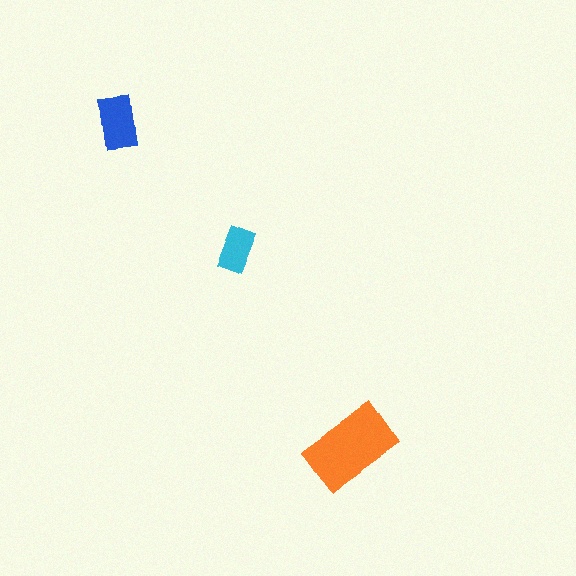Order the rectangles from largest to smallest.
the orange one, the blue one, the cyan one.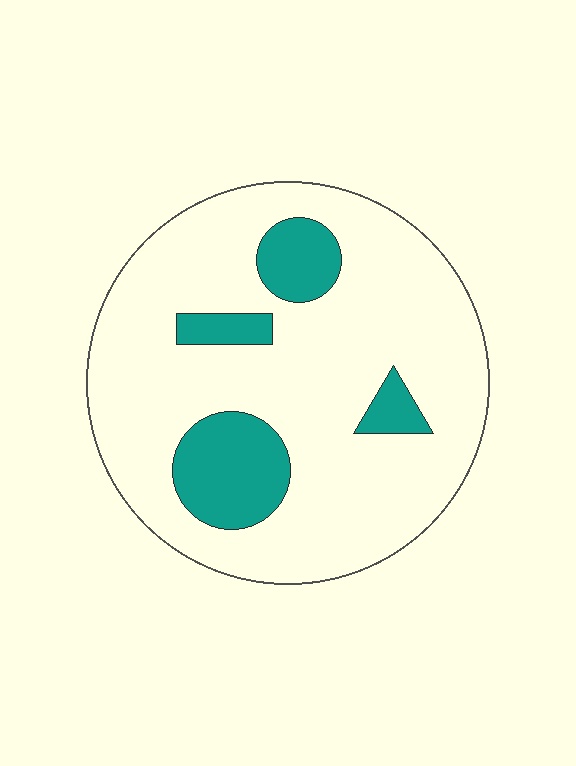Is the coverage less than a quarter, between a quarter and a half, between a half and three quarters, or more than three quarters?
Less than a quarter.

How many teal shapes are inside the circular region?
4.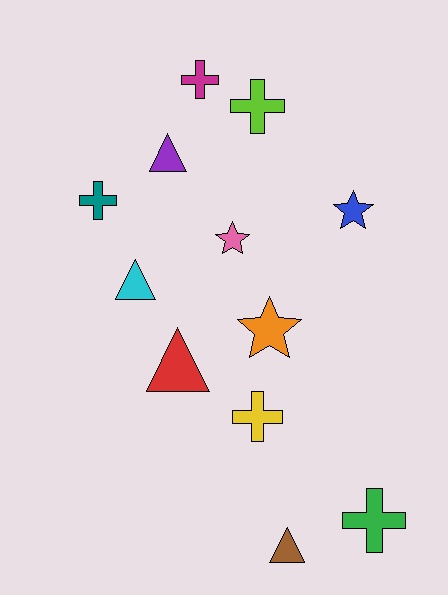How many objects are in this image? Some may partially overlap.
There are 12 objects.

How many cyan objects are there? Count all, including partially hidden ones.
There is 1 cyan object.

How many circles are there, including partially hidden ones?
There are no circles.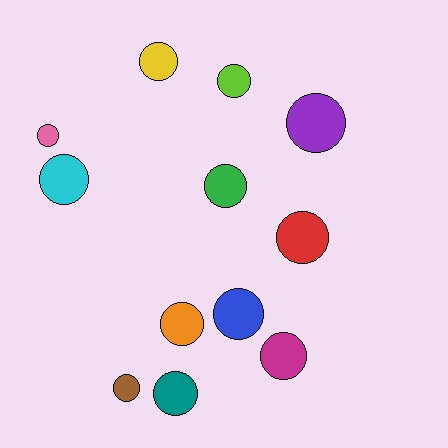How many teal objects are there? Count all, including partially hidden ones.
There is 1 teal object.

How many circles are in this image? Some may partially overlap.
There are 12 circles.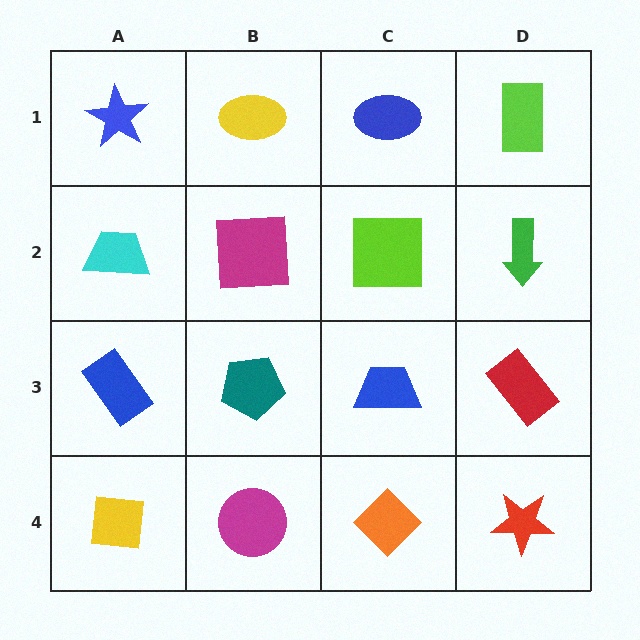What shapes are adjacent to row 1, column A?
A cyan trapezoid (row 2, column A), a yellow ellipse (row 1, column B).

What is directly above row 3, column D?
A green arrow.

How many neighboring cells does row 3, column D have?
3.